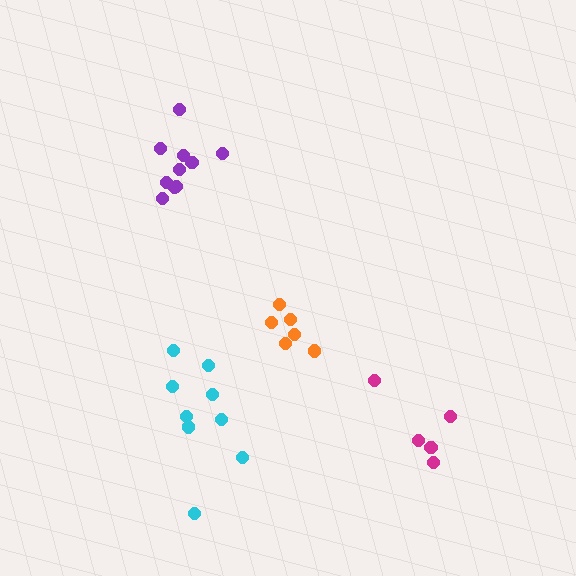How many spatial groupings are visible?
There are 4 spatial groupings.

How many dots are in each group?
Group 1: 9 dots, Group 2: 6 dots, Group 3: 5 dots, Group 4: 11 dots (31 total).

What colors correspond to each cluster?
The clusters are colored: cyan, orange, magenta, purple.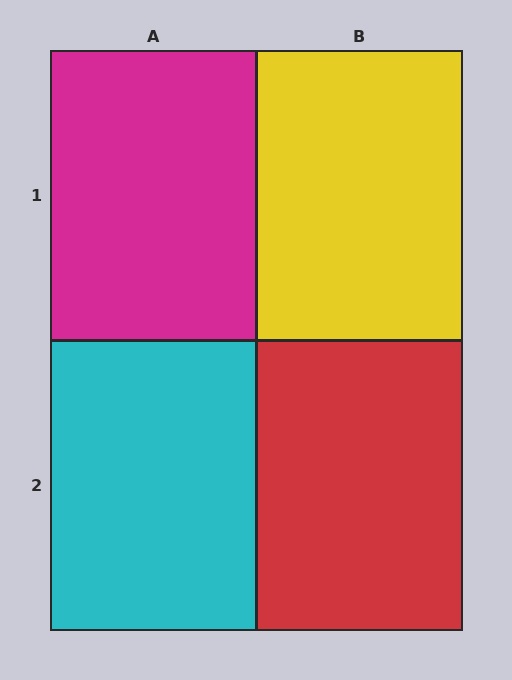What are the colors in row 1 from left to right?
Magenta, yellow.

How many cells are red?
1 cell is red.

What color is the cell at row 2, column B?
Red.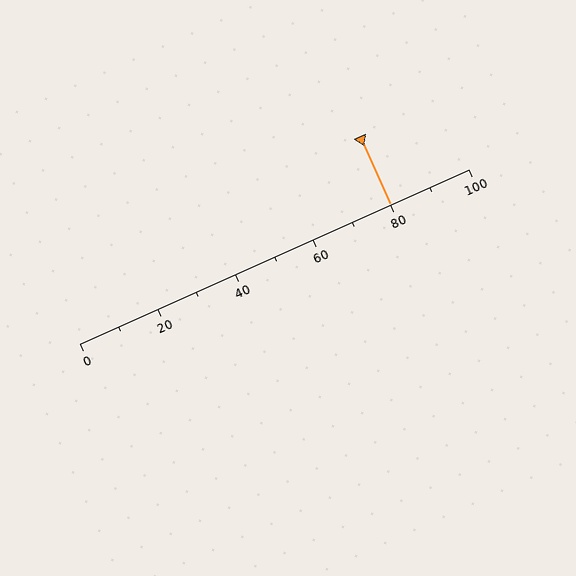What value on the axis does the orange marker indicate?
The marker indicates approximately 80.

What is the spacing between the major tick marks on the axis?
The major ticks are spaced 20 apart.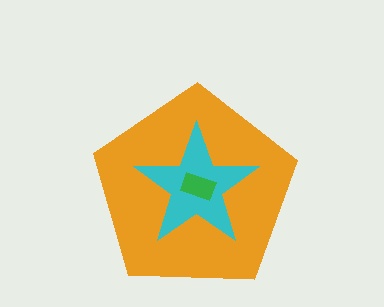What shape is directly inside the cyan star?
The green rectangle.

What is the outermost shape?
The orange pentagon.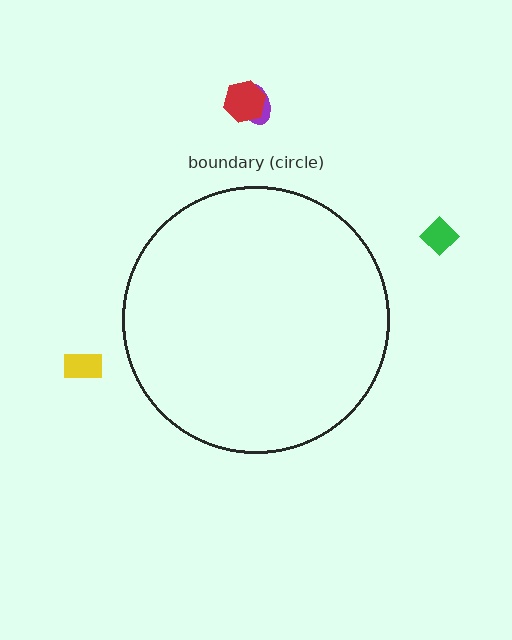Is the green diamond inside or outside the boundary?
Outside.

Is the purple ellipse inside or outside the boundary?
Outside.